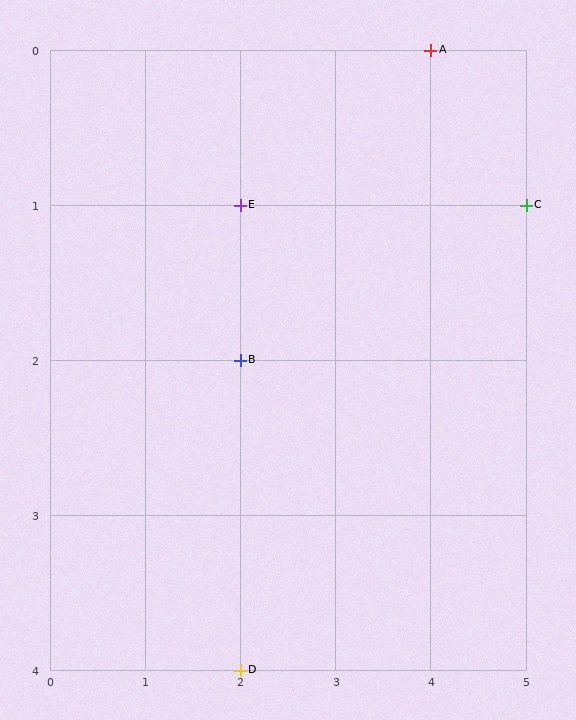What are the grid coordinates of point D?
Point D is at grid coordinates (2, 4).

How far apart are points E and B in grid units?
Points E and B are 1 row apart.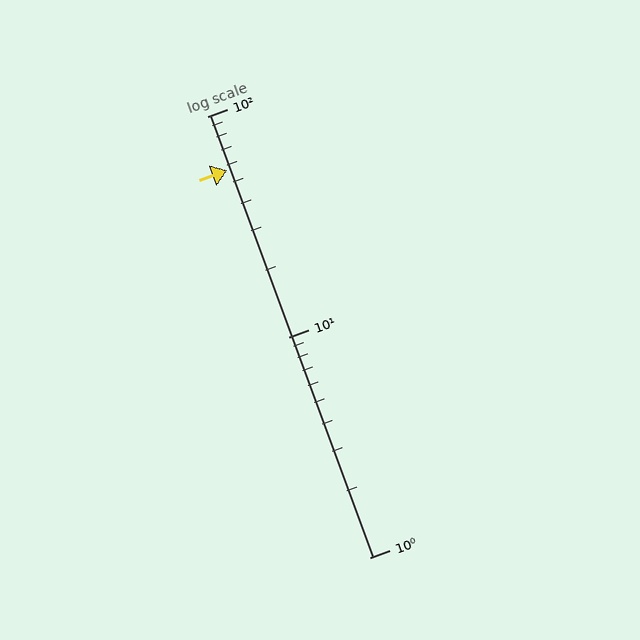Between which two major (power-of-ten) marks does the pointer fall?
The pointer is between 10 and 100.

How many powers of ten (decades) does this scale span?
The scale spans 2 decades, from 1 to 100.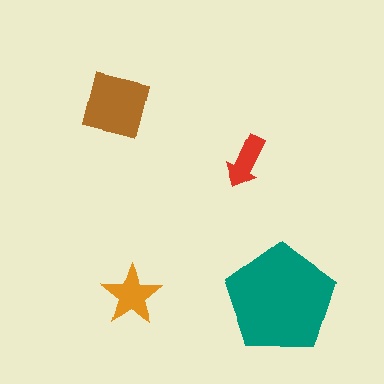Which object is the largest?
The teal pentagon.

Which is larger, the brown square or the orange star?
The brown square.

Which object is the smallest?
The red arrow.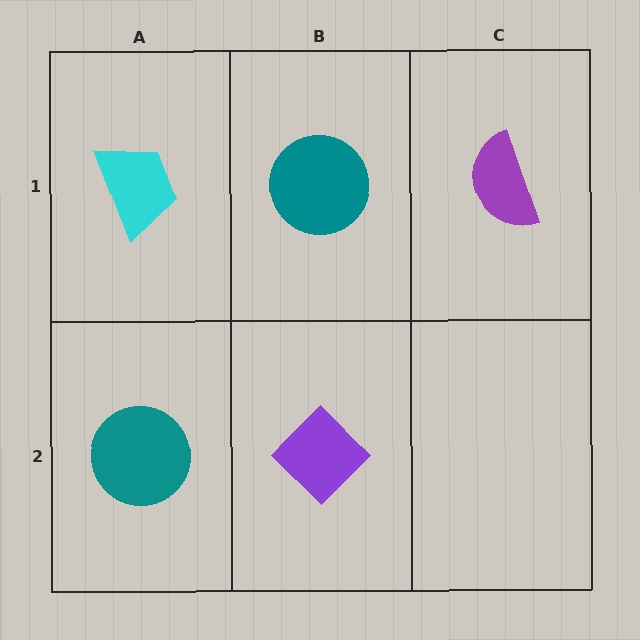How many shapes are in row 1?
3 shapes.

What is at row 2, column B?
A purple diamond.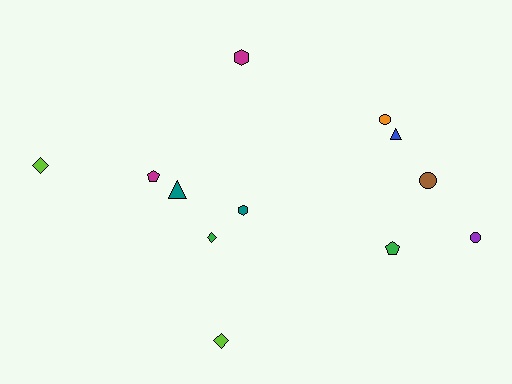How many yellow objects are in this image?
There are no yellow objects.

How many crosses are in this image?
There are no crosses.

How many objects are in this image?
There are 12 objects.